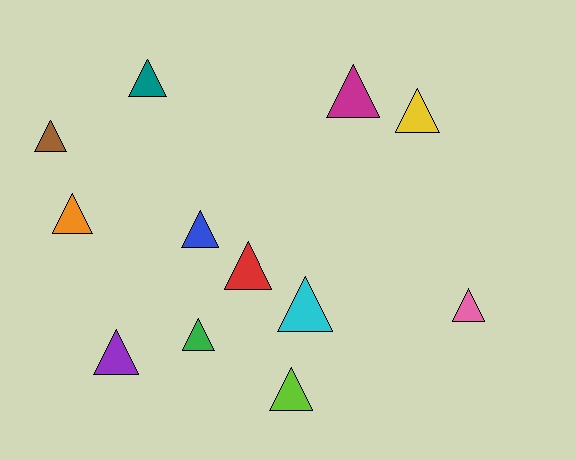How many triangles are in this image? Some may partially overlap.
There are 12 triangles.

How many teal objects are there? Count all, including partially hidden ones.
There is 1 teal object.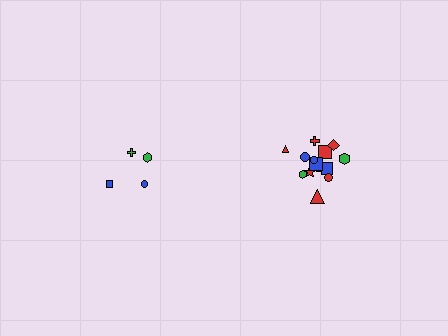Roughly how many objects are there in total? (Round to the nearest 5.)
Roughly 20 objects in total.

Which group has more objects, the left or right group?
The right group.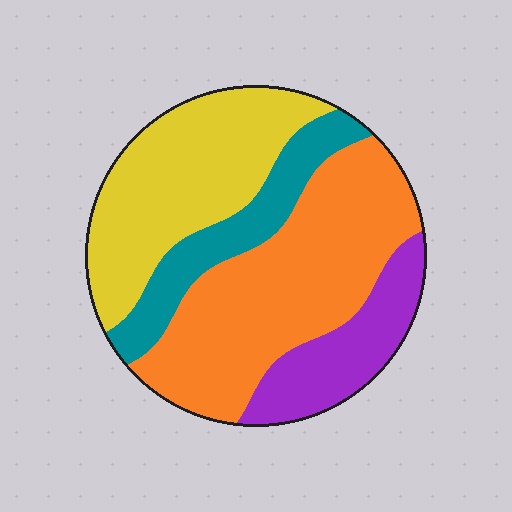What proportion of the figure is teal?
Teal takes up less than a sixth of the figure.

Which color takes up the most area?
Orange, at roughly 40%.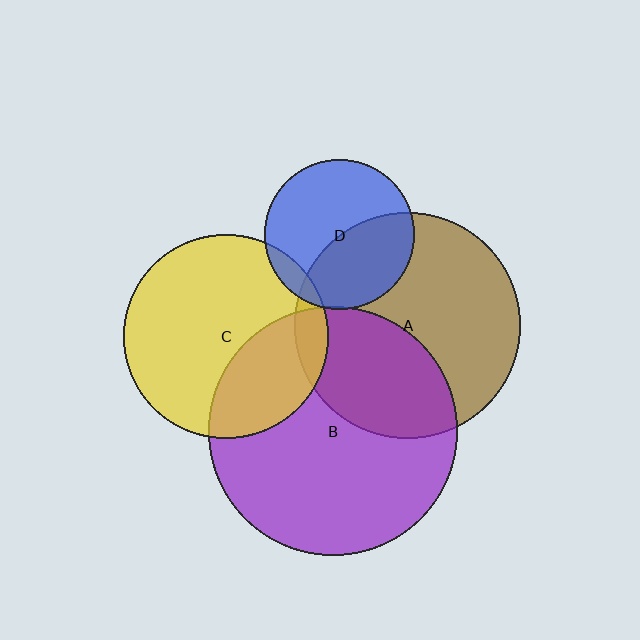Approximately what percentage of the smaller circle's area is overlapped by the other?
Approximately 10%.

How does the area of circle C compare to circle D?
Approximately 1.9 times.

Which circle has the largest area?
Circle B (purple).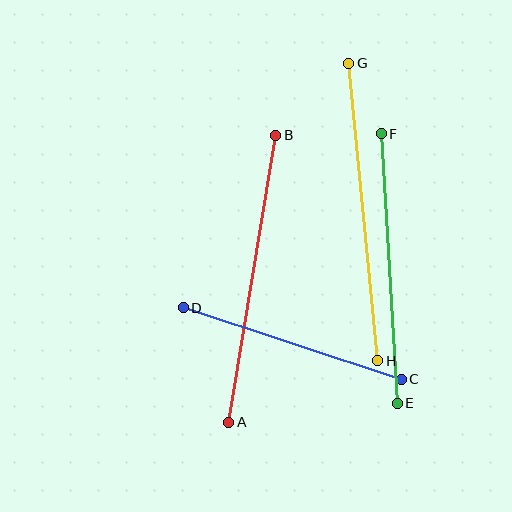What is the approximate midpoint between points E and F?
The midpoint is at approximately (389, 269) pixels.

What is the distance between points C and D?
The distance is approximately 230 pixels.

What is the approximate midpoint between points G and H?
The midpoint is at approximately (363, 212) pixels.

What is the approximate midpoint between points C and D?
The midpoint is at approximately (292, 344) pixels.